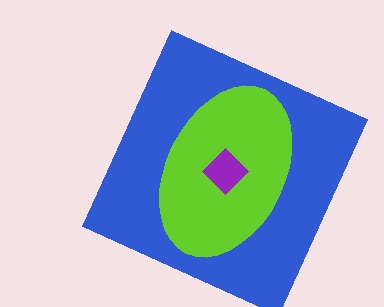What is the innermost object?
The purple diamond.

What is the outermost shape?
The blue square.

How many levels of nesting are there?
3.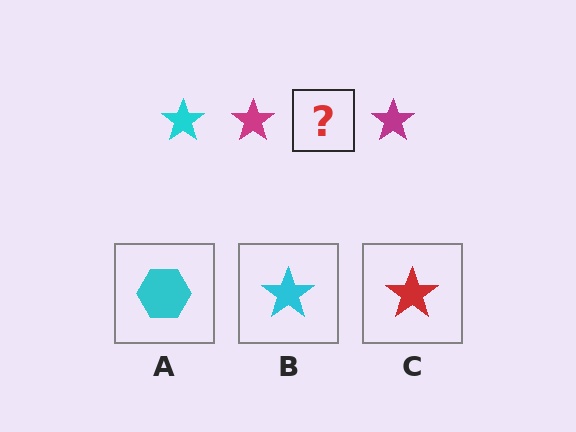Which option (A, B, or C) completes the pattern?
B.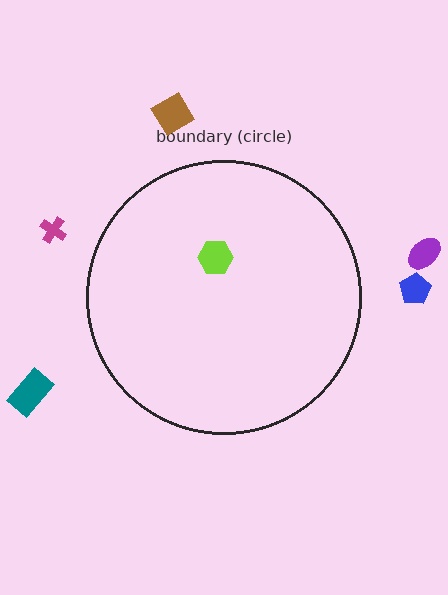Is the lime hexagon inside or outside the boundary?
Inside.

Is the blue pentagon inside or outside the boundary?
Outside.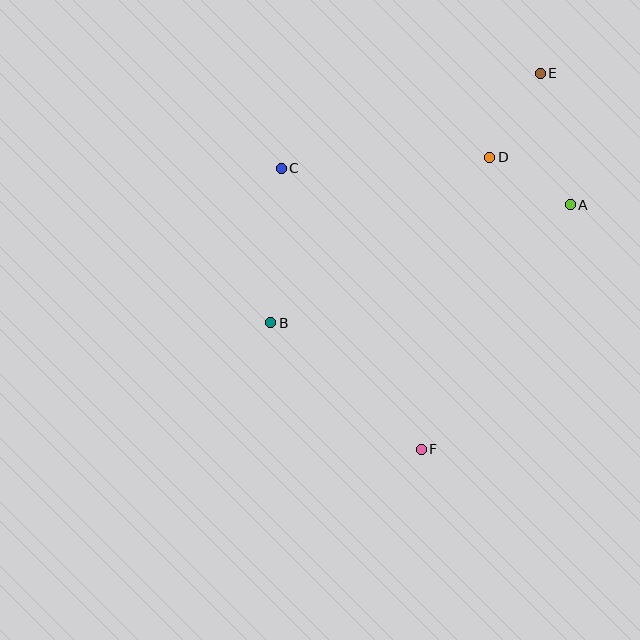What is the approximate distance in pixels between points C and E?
The distance between C and E is approximately 276 pixels.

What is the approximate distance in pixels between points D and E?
The distance between D and E is approximately 98 pixels.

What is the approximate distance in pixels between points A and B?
The distance between A and B is approximately 322 pixels.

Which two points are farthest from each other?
Points E and F are farthest from each other.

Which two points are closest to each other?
Points A and D are closest to each other.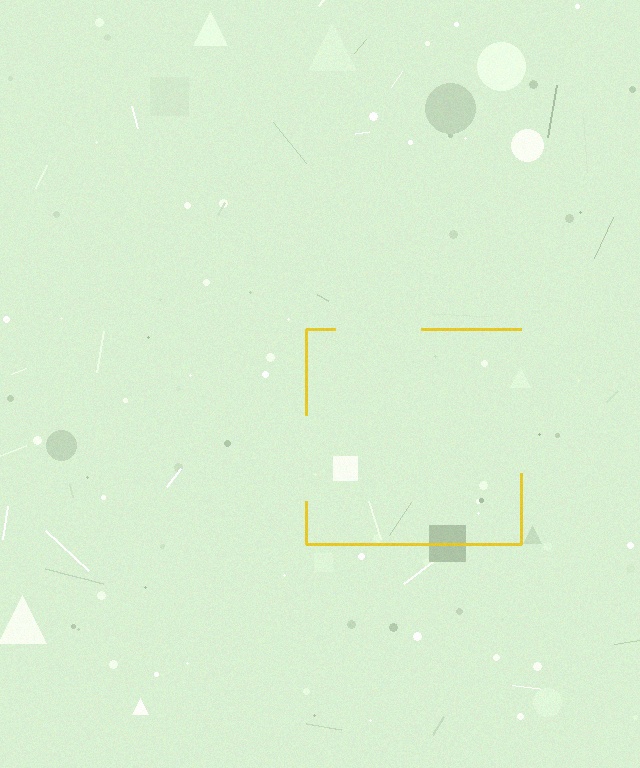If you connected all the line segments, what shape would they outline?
They would outline a square.